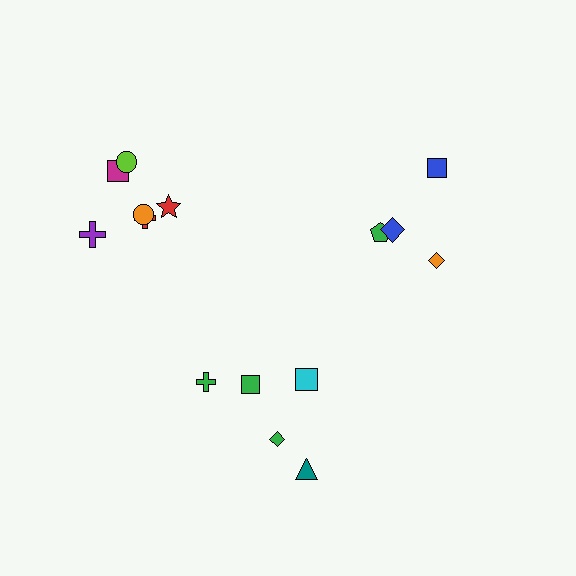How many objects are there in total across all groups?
There are 15 objects.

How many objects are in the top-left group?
There are 6 objects.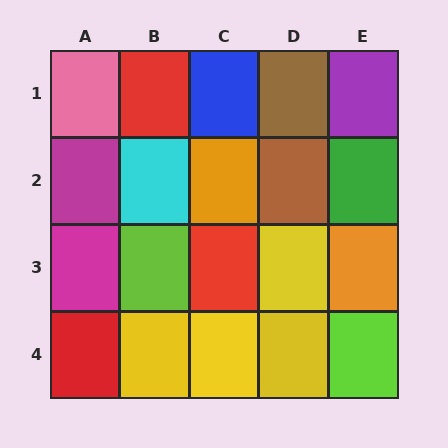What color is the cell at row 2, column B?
Cyan.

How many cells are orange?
2 cells are orange.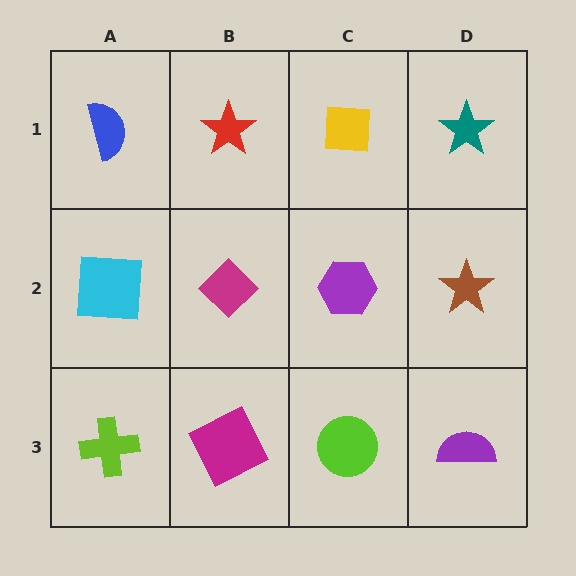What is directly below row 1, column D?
A brown star.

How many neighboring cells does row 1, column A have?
2.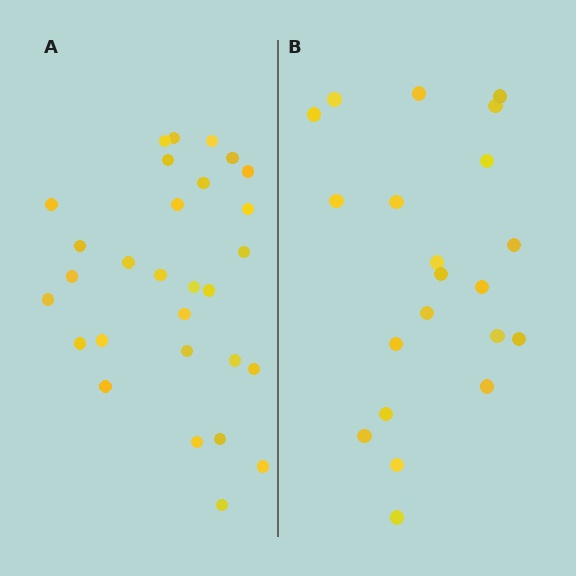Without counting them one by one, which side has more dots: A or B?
Region A (the left region) has more dots.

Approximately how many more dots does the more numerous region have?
Region A has roughly 8 or so more dots than region B.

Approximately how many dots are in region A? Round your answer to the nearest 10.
About 30 dots. (The exact count is 29, which rounds to 30.)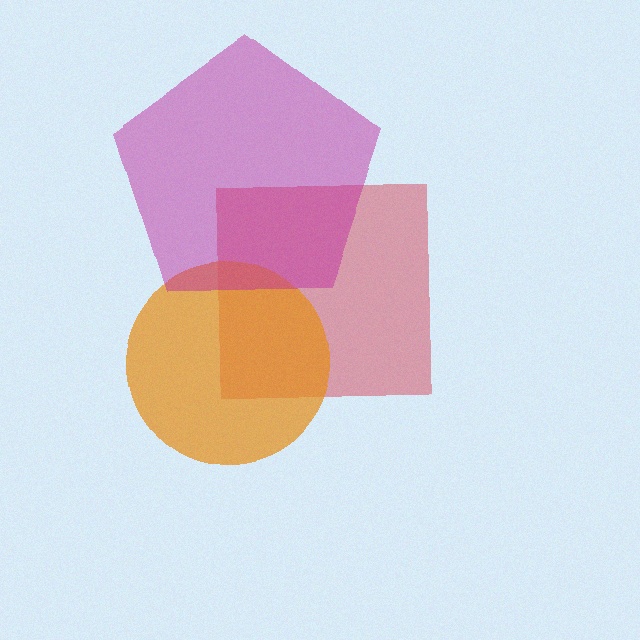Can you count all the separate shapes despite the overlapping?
Yes, there are 3 separate shapes.